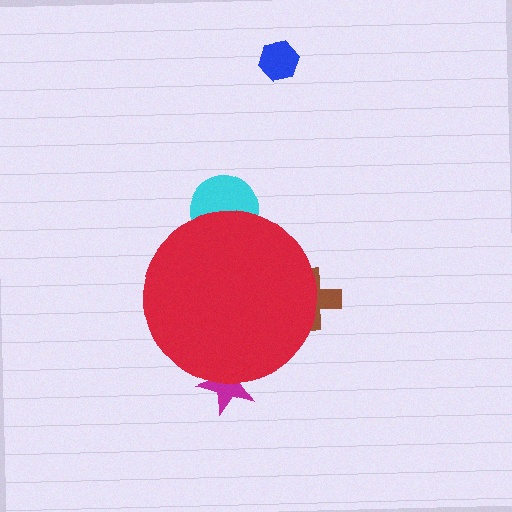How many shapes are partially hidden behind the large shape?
3 shapes are partially hidden.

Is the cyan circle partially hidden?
Yes, the cyan circle is partially hidden behind the red circle.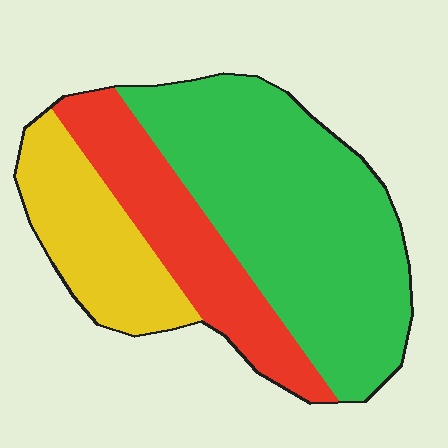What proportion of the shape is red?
Red covers roughly 25% of the shape.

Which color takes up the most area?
Green, at roughly 55%.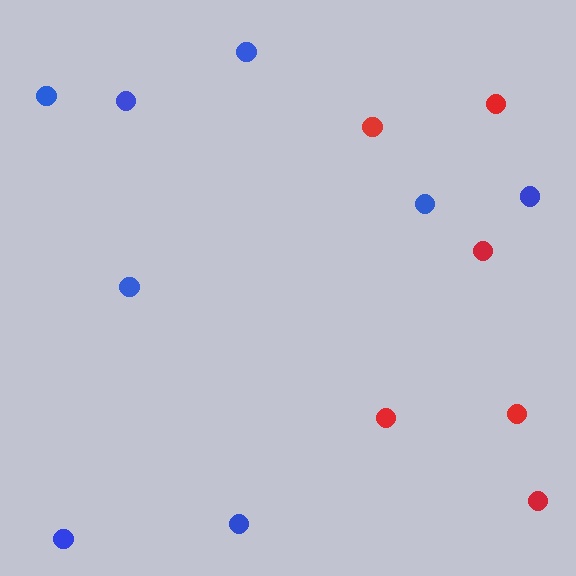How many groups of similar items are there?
There are 2 groups: one group of blue circles (8) and one group of red circles (6).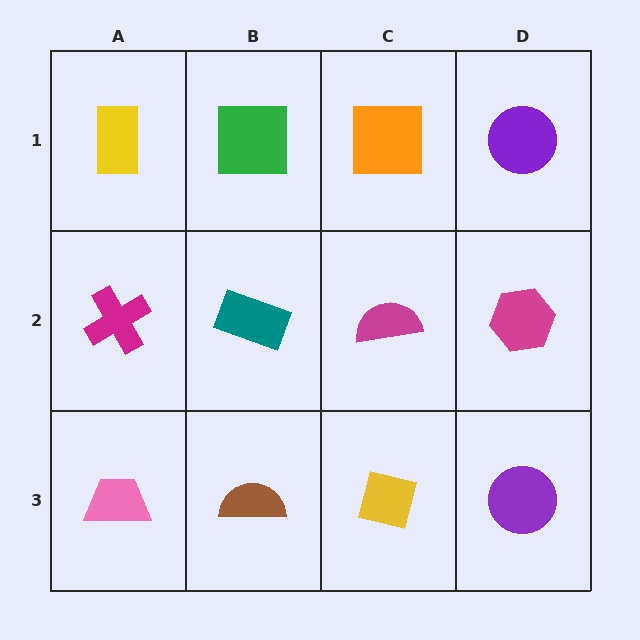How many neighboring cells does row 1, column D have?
2.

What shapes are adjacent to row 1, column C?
A magenta semicircle (row 2, column C), a green square (row 1, column B), a purple circle (row 1, column D).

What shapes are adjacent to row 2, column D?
A purple circle (row 1, column D), a purple circle (row 3, column D), a magenta semicircle (row 2, column C).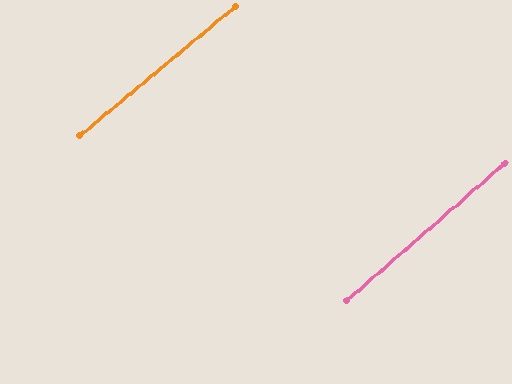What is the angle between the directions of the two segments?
Approximately 1 degree.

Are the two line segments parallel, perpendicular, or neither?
Parallel — their directions differ by only 1.1°.